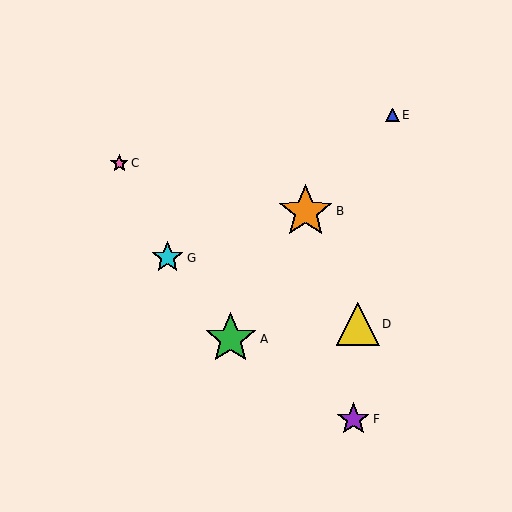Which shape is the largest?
The orange star (labeled B) is the largest.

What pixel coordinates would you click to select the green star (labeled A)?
Click at (231, 339) to select the green star A.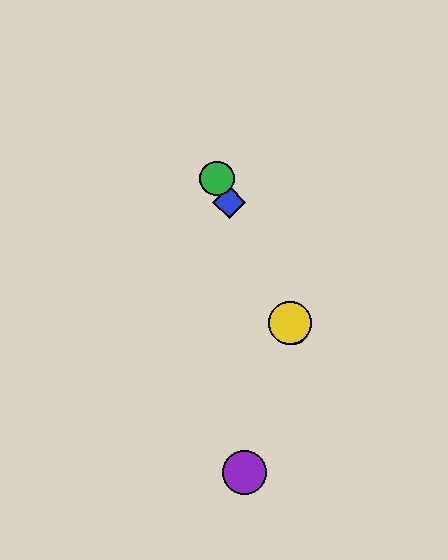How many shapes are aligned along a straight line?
4 shapes (the red circle, the blue diamond, the green circle, the yellow circle) are aligned along a straight line.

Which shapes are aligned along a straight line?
The red circle, the blue diamond, the green circle, the yellow circle are aligned along a straight line.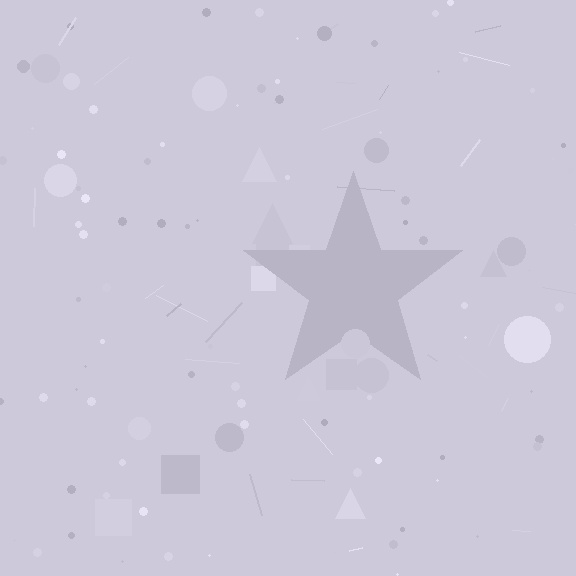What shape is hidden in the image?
A star is hidden in the image.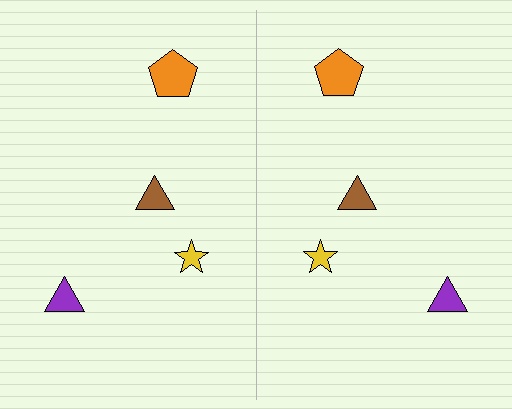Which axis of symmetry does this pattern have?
The pattern has a vertical axis of symmetry running through the center of the image.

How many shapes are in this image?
There are 8 shapes in this image.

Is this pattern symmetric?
Yes, this pattern has bilateral (reflection) symmetry.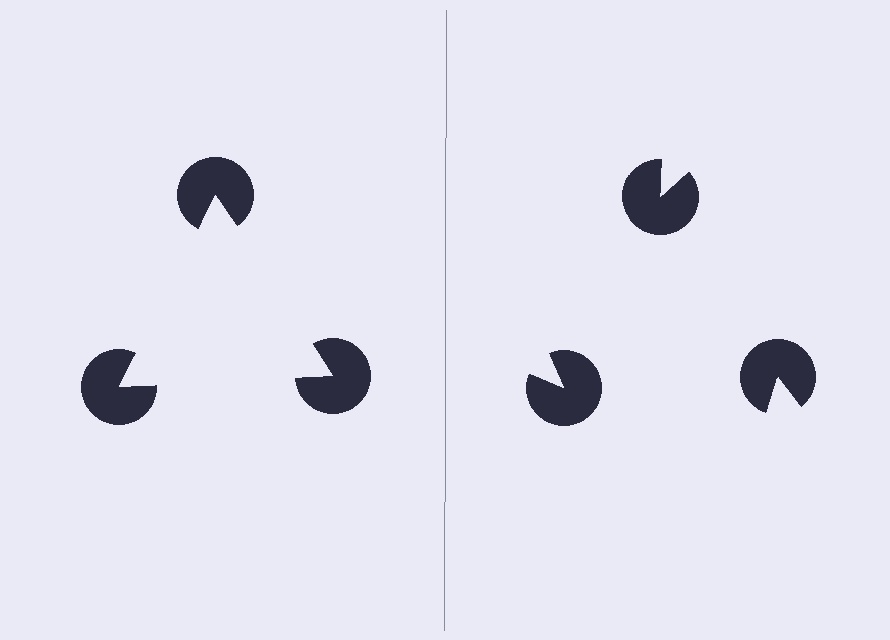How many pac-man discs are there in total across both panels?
6 — 3 on each side.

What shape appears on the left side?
An illusory triangle.